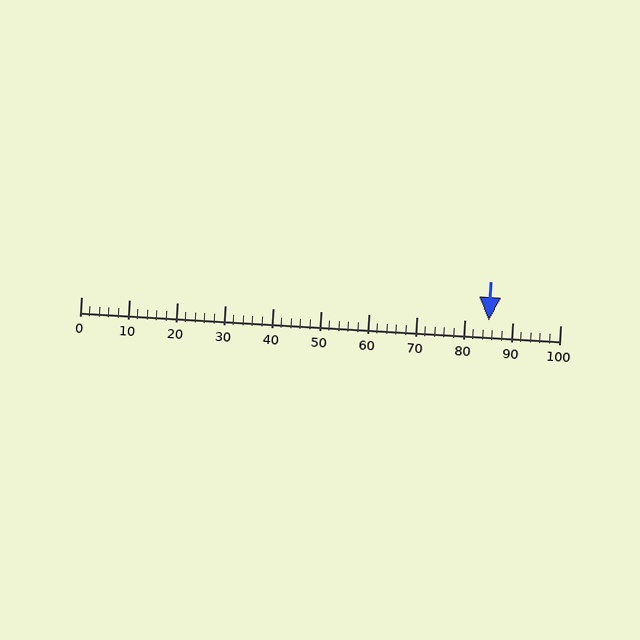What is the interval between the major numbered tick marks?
The major tick marks are spaced 10 units apart.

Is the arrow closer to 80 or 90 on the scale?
The arrow is closer to 90.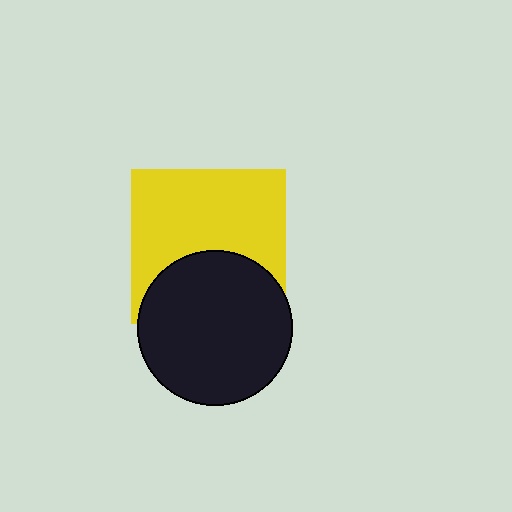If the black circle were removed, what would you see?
You would see the complete yellow square.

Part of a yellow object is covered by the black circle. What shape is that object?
It is a square.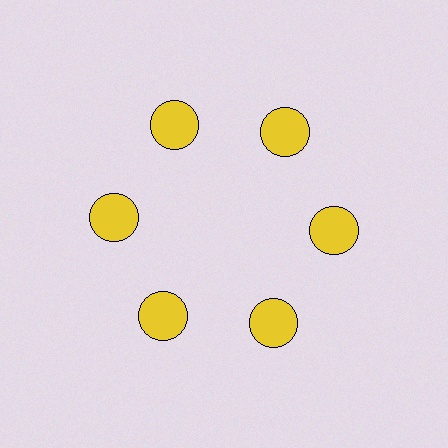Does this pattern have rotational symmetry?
Yes, this pattern has 6-fold rotational symmetry. It looks the same after rotating 60 degrees around the center.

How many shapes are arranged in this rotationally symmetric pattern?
There are 6 shapes, arranged in 6 groups of 1.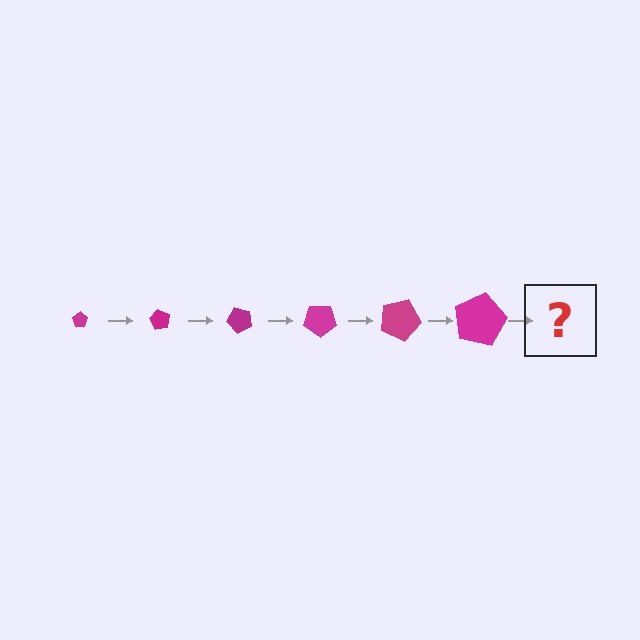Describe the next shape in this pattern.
It should be a pentagon, larger than the previous one and rotated 360 degrees from the start.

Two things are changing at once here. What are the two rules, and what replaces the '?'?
The two rules are that the pentagon grows larger each step and it rotates 60 degrees each step. The '?' should be a pentagon, larger than the previous one and rotated 360 degrees from the start.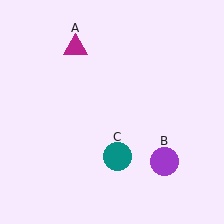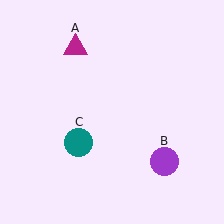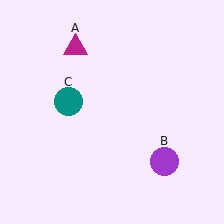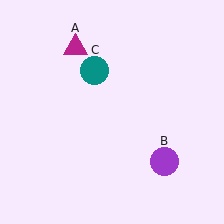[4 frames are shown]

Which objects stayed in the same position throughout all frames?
Magenta triangle (object A) and purple circle (object B) remained stationary.